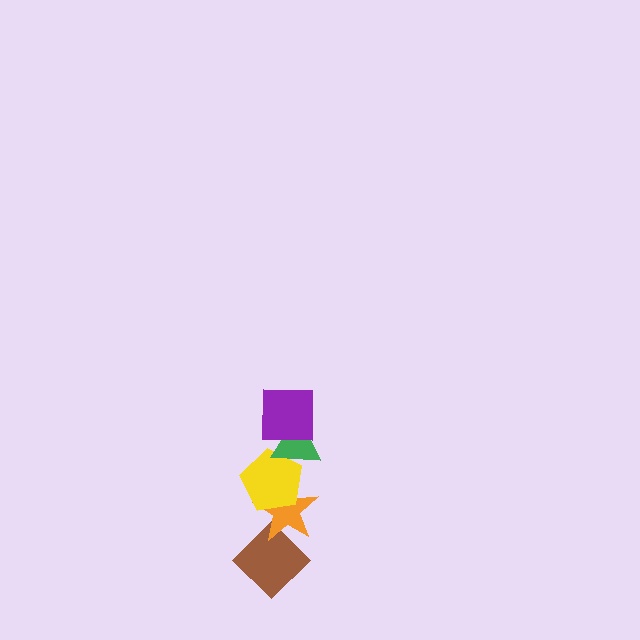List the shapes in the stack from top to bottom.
From top to bottom: the purple square, the green triangle, the yellow pentagon, the orange star, the brown diamond.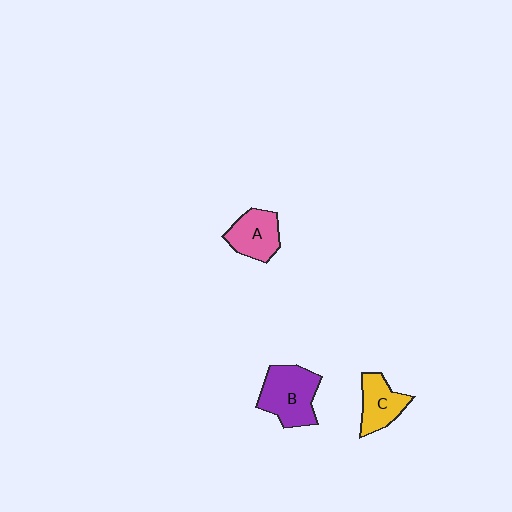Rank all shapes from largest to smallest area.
From largest to smallest: B (purple), A (pink), C (yellow).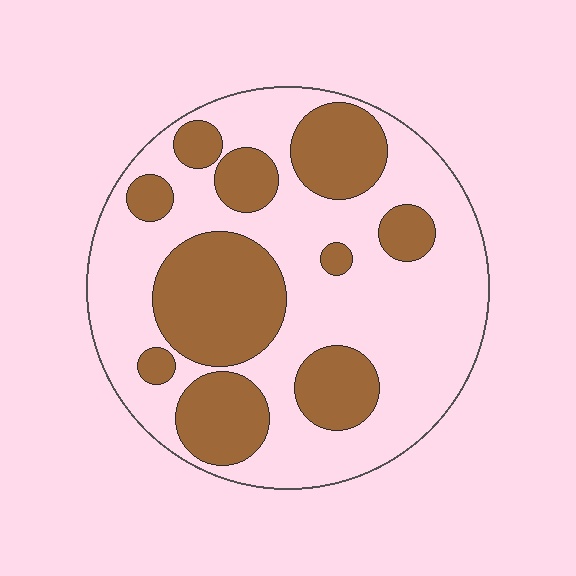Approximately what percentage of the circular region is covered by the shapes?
Approximately 35%.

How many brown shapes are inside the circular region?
10.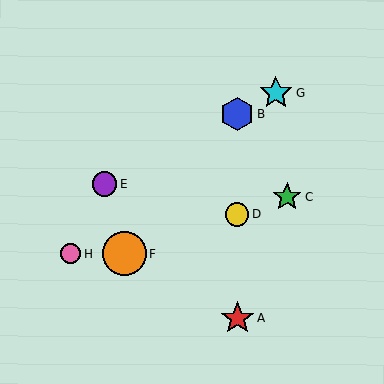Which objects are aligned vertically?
Objects A, B, D are aligned vertically.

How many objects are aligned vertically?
3 objects (A, B, D) are aligned vertically.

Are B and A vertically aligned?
Yes, both are at x≈238.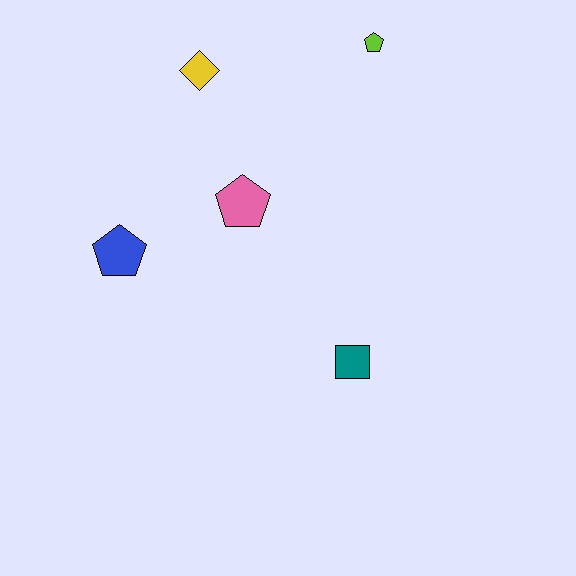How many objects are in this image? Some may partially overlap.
There are 5 objects.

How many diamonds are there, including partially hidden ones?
There is 1 diamond.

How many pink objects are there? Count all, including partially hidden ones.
There is 1 pink object.